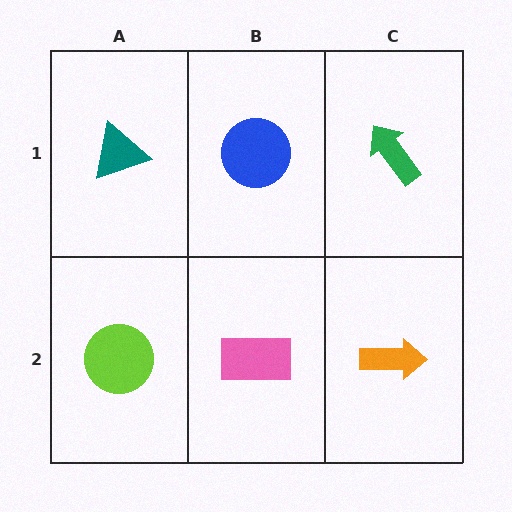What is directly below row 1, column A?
A lime circle.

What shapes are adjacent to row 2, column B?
A blue circle (row 1, column B), a lime circle (row 2, column A), an orange arrow (row 2, column C).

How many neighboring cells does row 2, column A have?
2.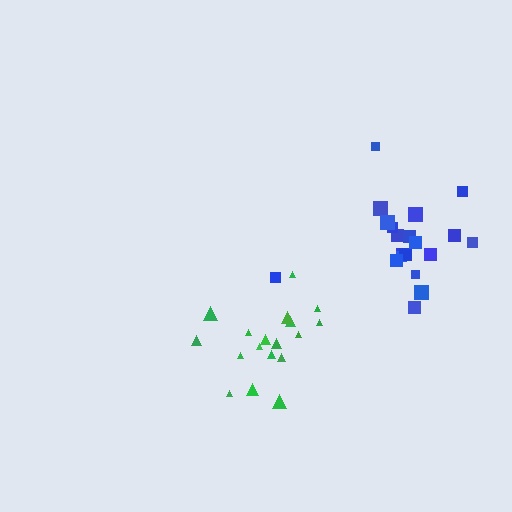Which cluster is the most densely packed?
Green.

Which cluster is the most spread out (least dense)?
Blue.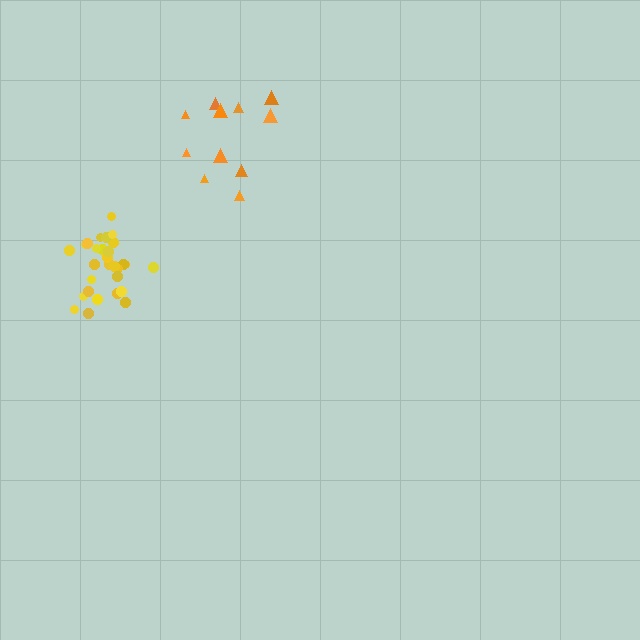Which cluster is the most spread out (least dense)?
Orange.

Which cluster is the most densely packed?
Yellow.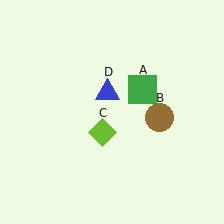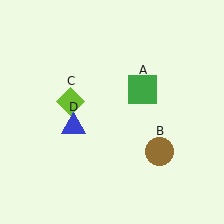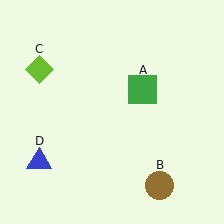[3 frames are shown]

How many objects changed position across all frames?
3 objects changed position: brown circle (object B), lime diamond (object C), blue triangle (object D).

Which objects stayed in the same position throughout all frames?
Green square (object A) remained stationary.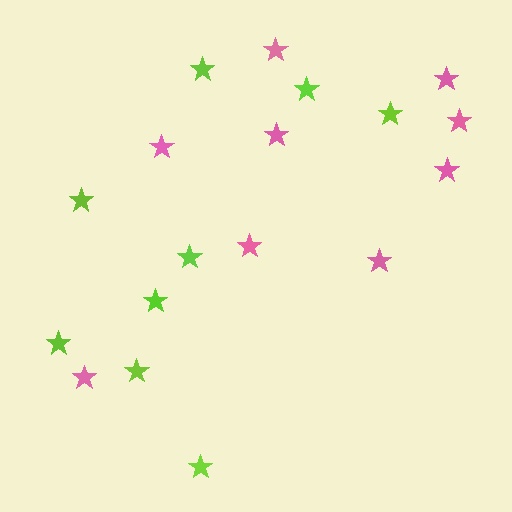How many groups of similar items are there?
There are 2 groups: one group of lime stars (9) and one group of pink stars (9).